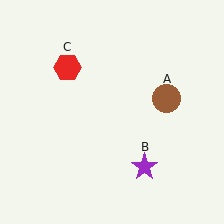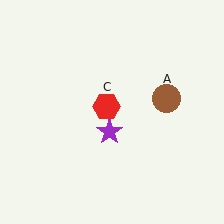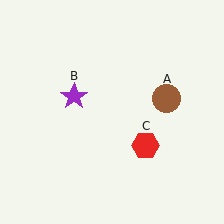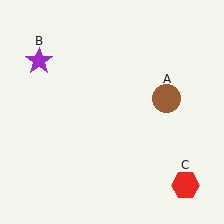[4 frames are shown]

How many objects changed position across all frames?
2 objects changed position: purple star (object B), red hexagon (object C).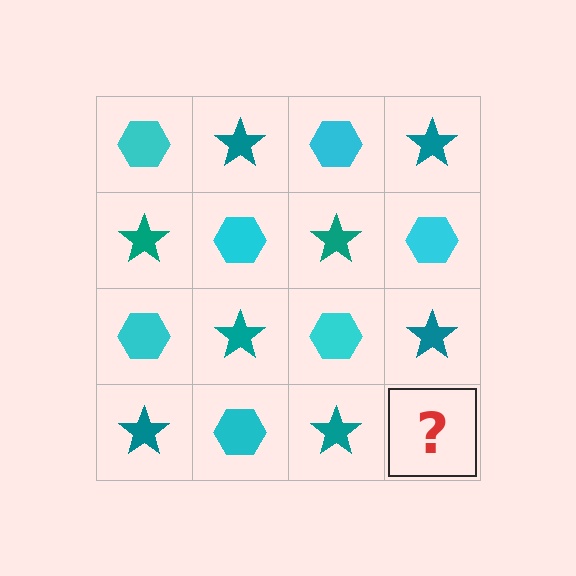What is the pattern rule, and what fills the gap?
The rule is that it alternates cyan hexagon and teal star in a checkerboard pattern. The gap should be filled with a cyan hexagon.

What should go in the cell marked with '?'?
The missing cell should contain a cyan hexagon.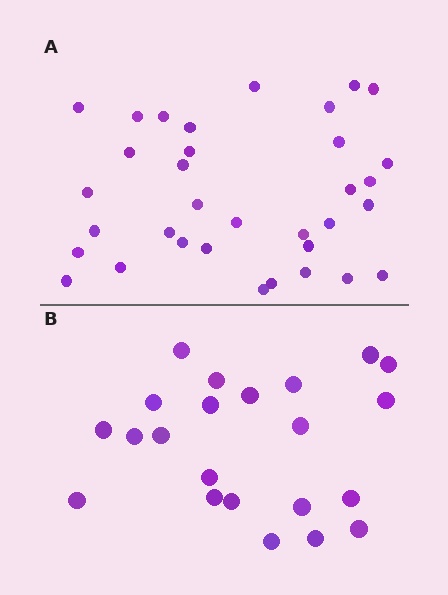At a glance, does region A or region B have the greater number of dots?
Region A (the top region) has more dots.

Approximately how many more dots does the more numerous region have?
Region A has roughly 12 or so more dots than region B.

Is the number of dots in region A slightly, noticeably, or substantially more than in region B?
Region A has substantially more. The ratio is roughly 1.5 to 1.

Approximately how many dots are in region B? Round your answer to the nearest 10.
About 20 dots. (The exact count is 22, which rounds to 20.)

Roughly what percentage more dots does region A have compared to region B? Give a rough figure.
About 55% more.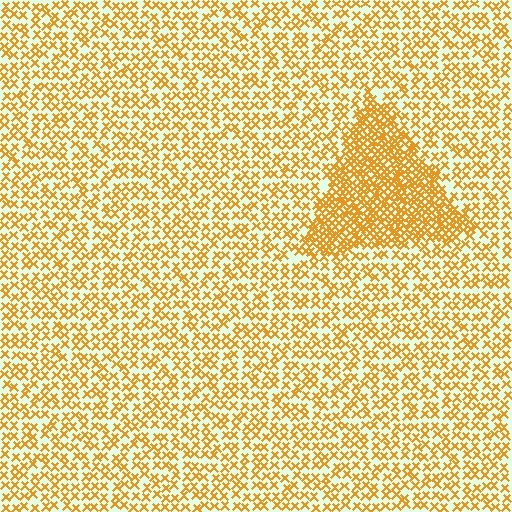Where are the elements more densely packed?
The elements are more densely packed inside the triangle boundary.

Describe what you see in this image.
The image contains small orange elements arranged at two different densities. A triangle-shaped region is visible where the elements are more densely packed than the surrounding area.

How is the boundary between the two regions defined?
The boundary is defined by a change in element density (approximately 2.1x ratio). All elements are the same color, size, and shape.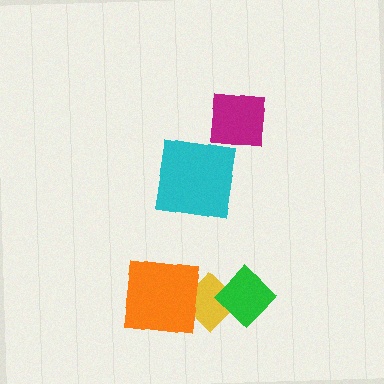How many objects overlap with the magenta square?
1 object overlaps with the magenta square.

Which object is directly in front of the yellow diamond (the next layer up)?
The green diamond is directly in front of the yellow diamond.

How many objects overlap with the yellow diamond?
2 objects overlap with the yellow diamond.